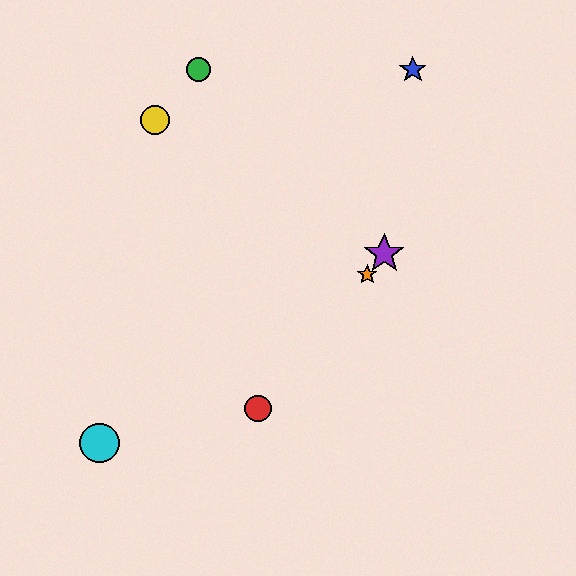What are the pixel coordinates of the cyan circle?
The cyan circle is at (100, 443).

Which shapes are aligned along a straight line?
The red circle, the purple star, the orange star are aligned along a straight line.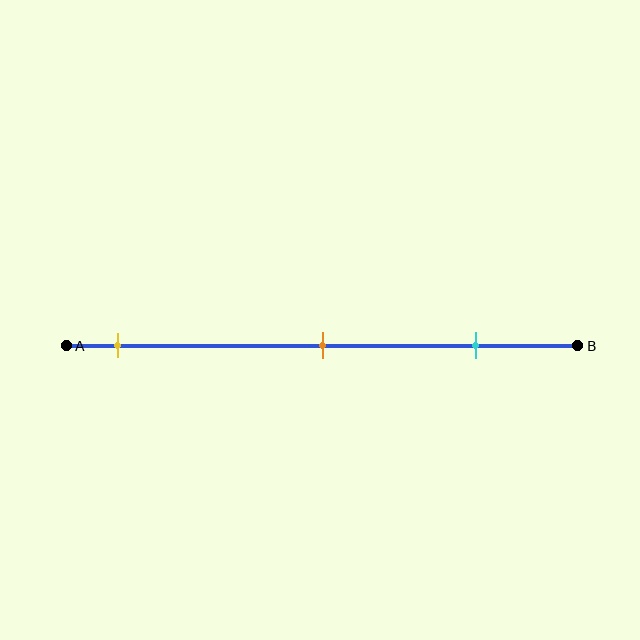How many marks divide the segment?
There are 3 marks dividing the segment.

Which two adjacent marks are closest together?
The orange and cyan marks are the closest adjacent pair.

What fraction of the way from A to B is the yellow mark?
The yellow mark is approximately 10% (0.1) of the way from A to B.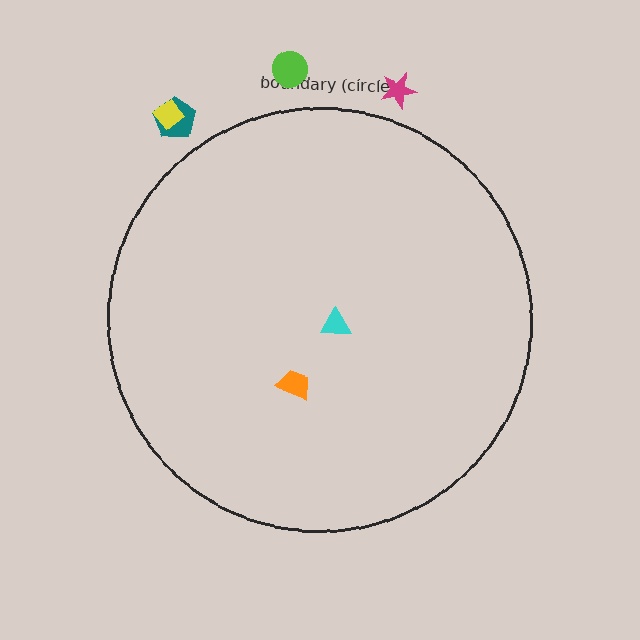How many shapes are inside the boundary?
2 inside, 4 outside.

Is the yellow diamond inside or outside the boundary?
Outside.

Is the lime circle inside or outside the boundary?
Outside.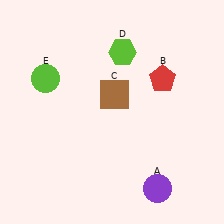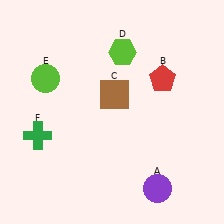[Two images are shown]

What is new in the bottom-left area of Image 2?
A green cross (F) was added in the bottom-left area of Image 2.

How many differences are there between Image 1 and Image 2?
There is 1 difference between the two images.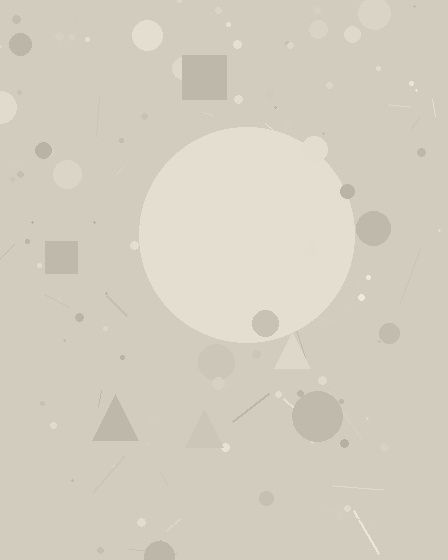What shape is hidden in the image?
A circle is hidden in the image.